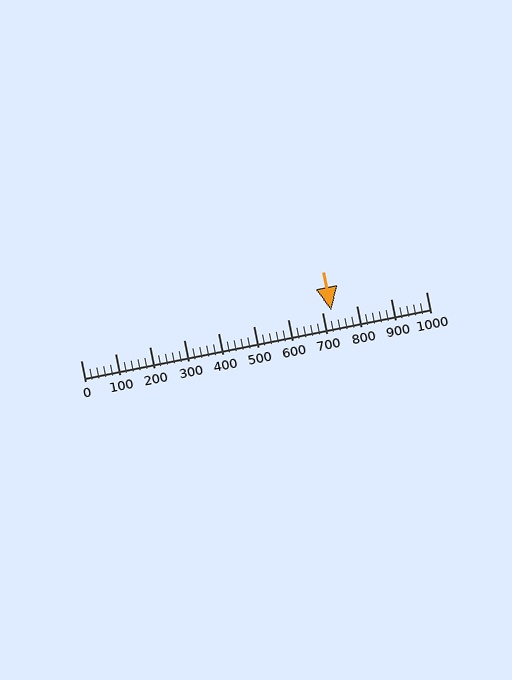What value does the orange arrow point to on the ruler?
The orange arrow points to approximately 727.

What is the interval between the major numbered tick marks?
The major tick marks are spaced 100 units apart.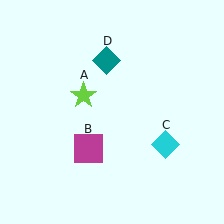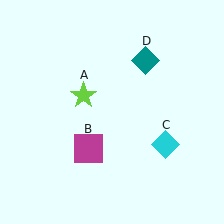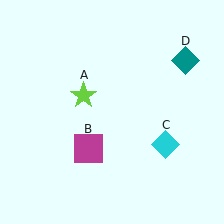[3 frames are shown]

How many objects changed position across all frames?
1 object changed position: teal diamond (object D).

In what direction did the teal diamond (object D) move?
The teal diamond (object D) moved right.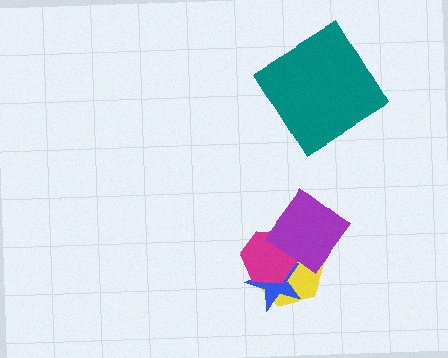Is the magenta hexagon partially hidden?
Yes, it is partially covered by another shape.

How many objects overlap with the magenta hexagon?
3 objects overlap with the magenta hexagon.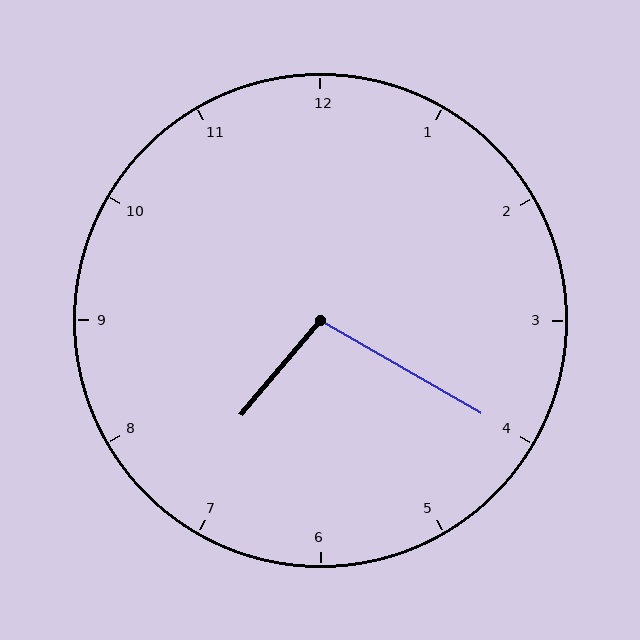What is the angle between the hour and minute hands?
Approximately 100 degrees.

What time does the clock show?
7:20.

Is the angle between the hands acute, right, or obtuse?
It is obtuse.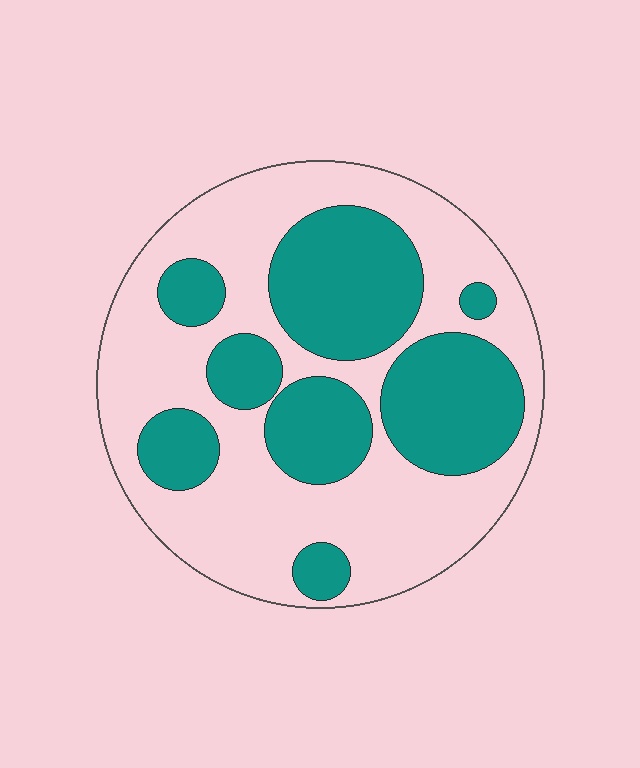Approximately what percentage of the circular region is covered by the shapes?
Approximately 40%.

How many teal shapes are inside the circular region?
8.